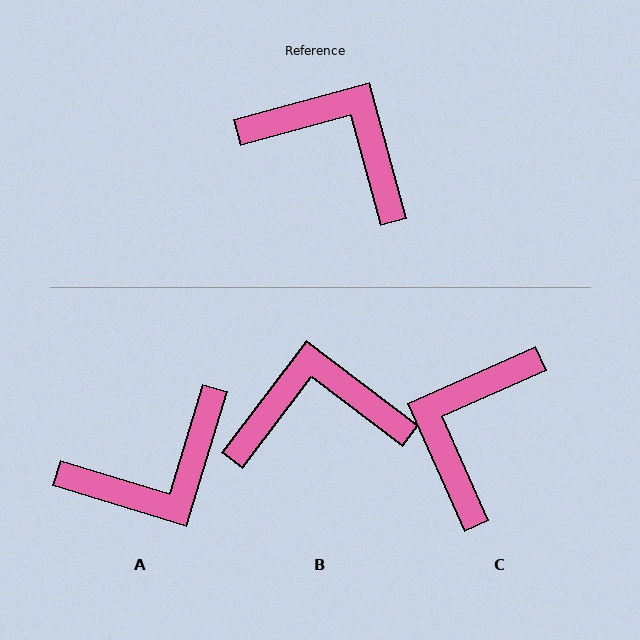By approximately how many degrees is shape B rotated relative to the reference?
Approximately 38 degrees counter-clockwise.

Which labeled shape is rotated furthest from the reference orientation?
A, about 122 degrees away.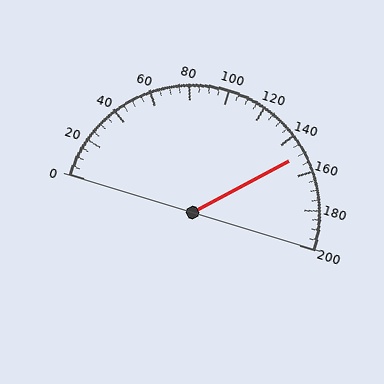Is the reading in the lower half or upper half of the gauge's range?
The reading is in the upper half of the range (0 to 200).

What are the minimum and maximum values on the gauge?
The gauge ranges from 0 to 200.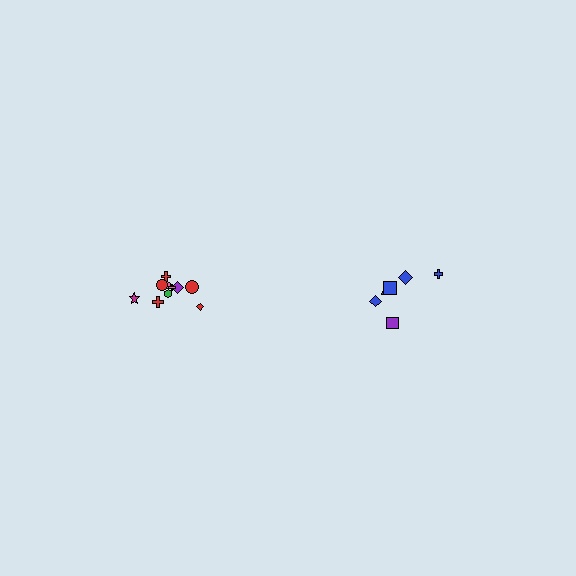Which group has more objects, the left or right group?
The left group.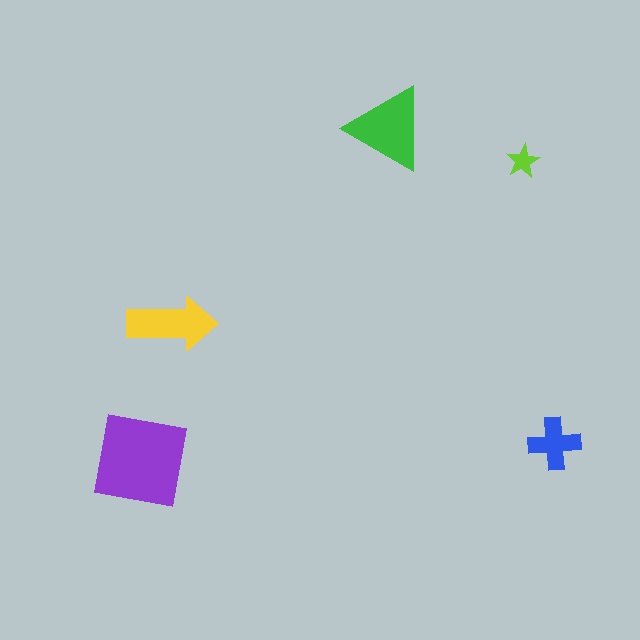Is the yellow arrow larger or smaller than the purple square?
Smaller.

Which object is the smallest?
The lime star.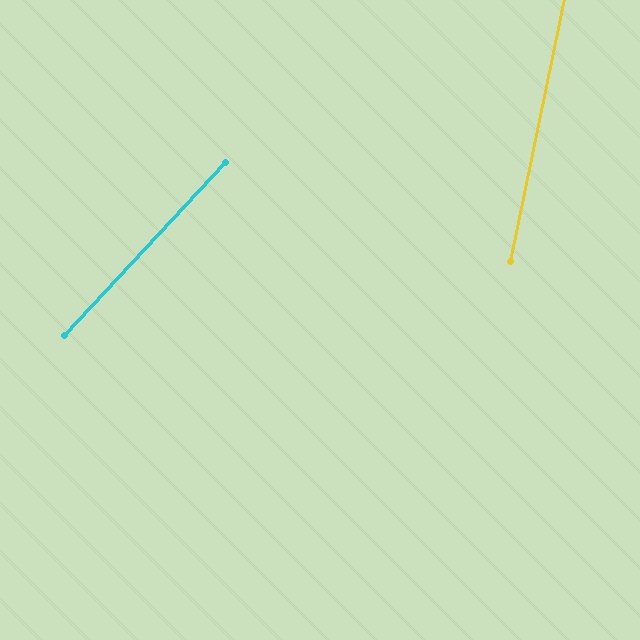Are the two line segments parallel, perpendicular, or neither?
Neither parallel nor perpendicular — they differ by about 32°.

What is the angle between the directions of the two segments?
Approximately 32 degrees.